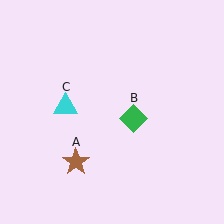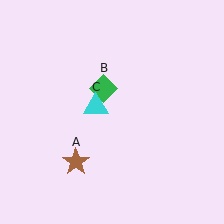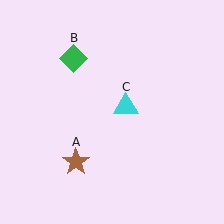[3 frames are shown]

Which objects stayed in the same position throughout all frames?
Brown star (object A) remained stationary.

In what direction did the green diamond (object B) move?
The green diamond (object B) moved up and to the left.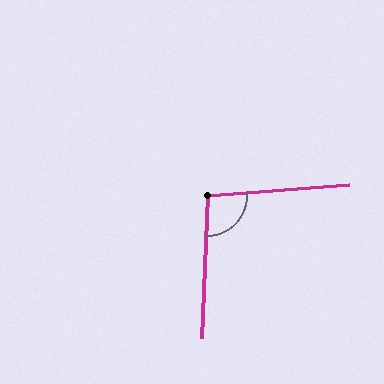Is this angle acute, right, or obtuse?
It is obtuse.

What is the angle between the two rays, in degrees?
Approximately 96 degrees.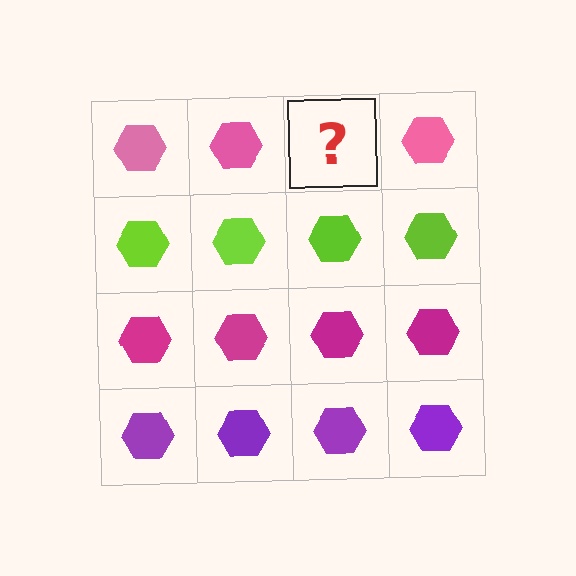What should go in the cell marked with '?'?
The missing cell should contain a pink hexagon.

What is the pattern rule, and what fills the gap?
The rule is that each row has a consistent color. The gap should be filled with a pink hexagon.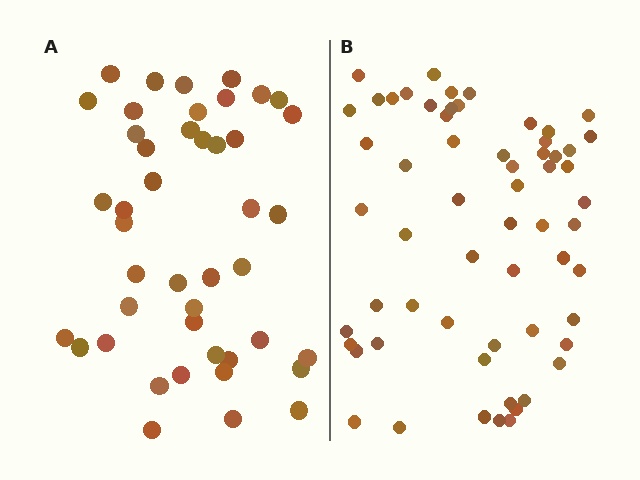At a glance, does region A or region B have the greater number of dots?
Region B (the right region) has more dots.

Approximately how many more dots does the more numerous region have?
Region B has approximately 15 more dots than region A.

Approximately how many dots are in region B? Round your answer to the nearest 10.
About 60 dots.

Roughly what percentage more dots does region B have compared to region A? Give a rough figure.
About 35% more.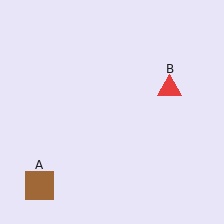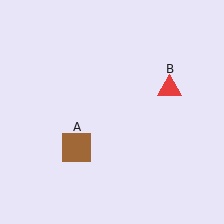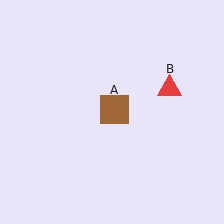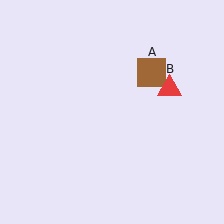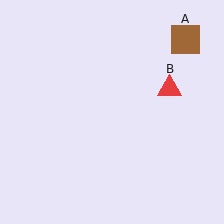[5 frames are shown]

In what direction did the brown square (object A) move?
The brown square (object A) moved up and to the right.